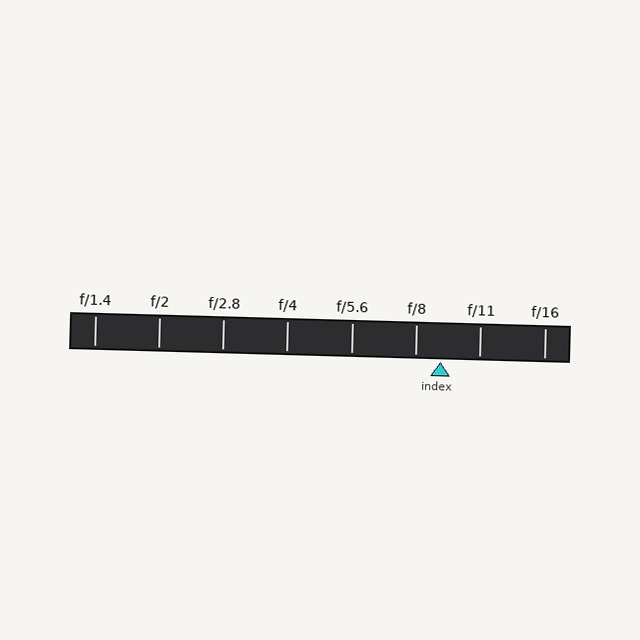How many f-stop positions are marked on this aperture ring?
There are 8 f-stop positions marked.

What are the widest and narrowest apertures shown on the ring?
The widest aperture shown is f/1.4 and the narrowest is f/16.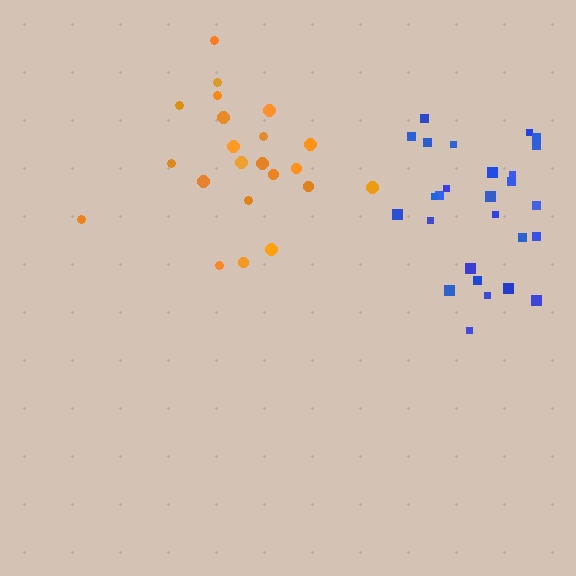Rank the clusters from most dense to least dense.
blue, orange.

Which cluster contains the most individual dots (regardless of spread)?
Blue (27).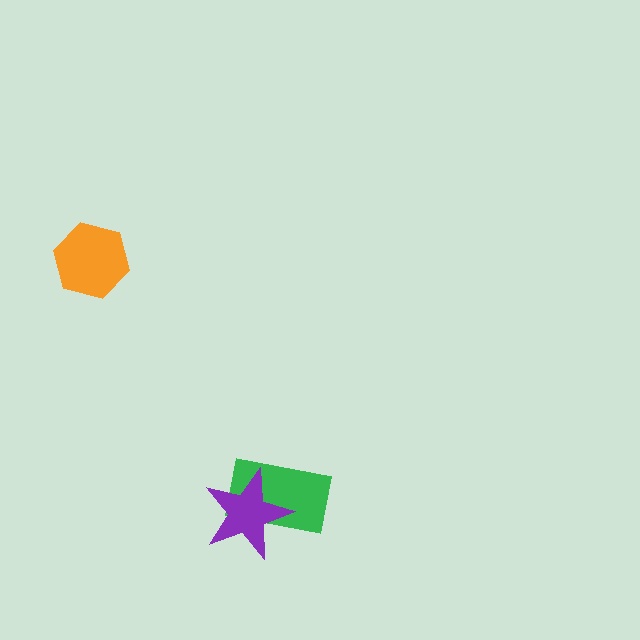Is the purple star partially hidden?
No, no other shape covers it.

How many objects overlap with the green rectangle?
1 object overlaps with the green rectangle.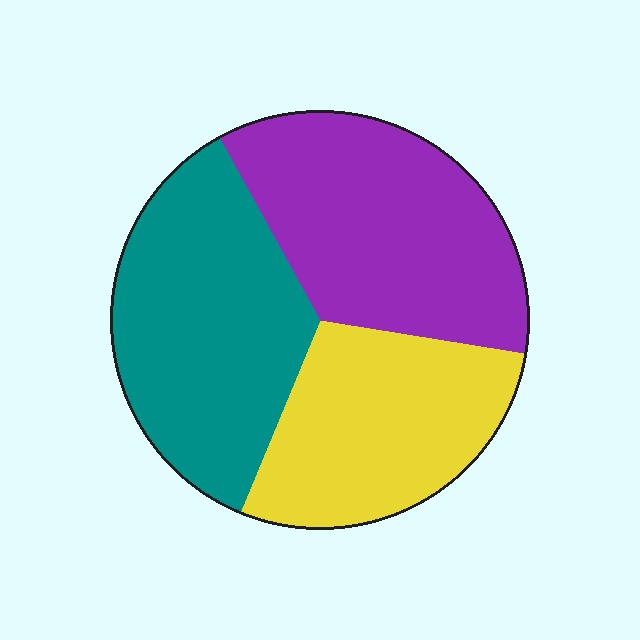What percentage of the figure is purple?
Purple covers roughly 35% of the figure.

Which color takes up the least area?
Yellow, at roughly 30%.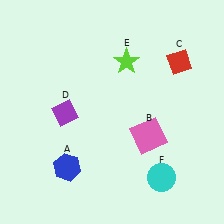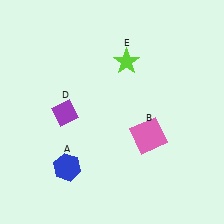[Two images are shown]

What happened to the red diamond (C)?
The red diamond (C) was removed in Image 2. It was in the top-right area of Image 1.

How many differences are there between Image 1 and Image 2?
There are 2 differences between the two images.